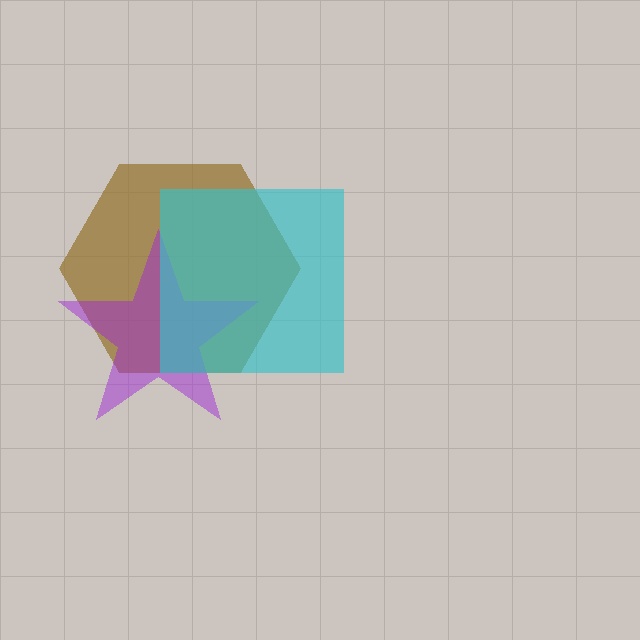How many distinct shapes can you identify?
There are 3 distinct shapes: a brown hexagon, a purple star, a cyan square.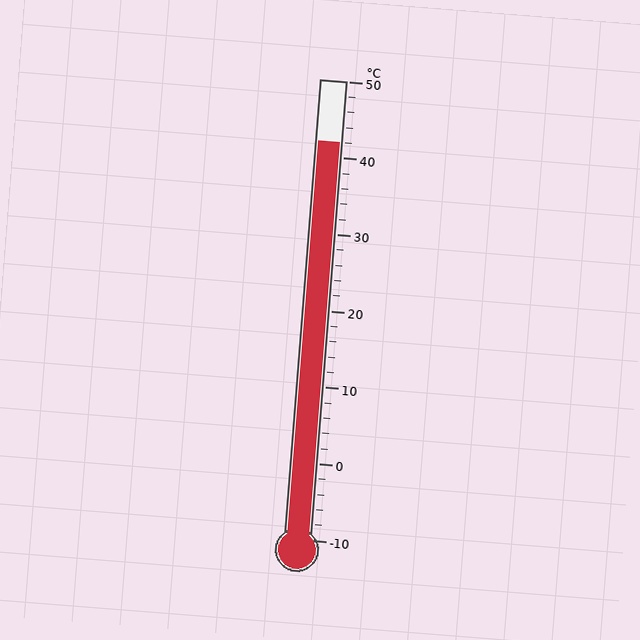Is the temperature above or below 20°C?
The temperature is above 20°C.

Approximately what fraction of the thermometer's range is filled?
The thermometer is filled to approximately 85% of its range.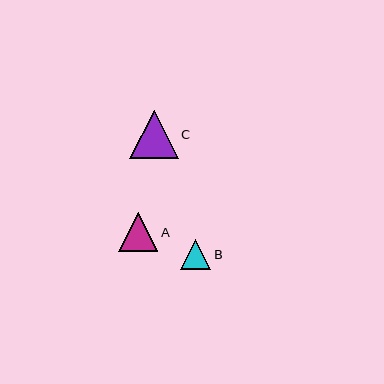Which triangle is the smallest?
Triangle B is the smallest with a size of approximately 30 pixels.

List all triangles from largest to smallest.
From largest to smallest: C, A, B.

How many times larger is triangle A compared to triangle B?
Triangle A is approximately 1.3 times the size of triangle B.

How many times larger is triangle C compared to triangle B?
Triangle C is approximately 1.6 times the size of triangle B.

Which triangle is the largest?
Triangle C is the largest with a size of approximately 49 pixels.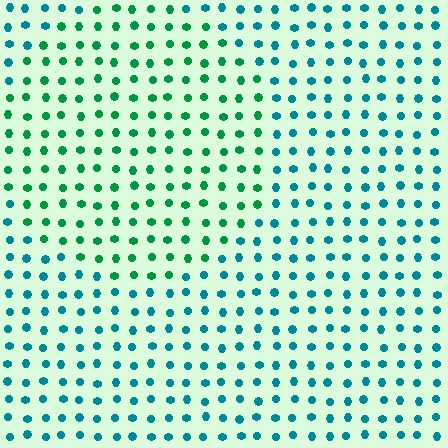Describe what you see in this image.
The image is filled with small teal elements in a uniform arrangement. A circle-shaped region is visible where the elements are tinted to a slightly different hue, forming a subtle color boundary.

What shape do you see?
I see a circle.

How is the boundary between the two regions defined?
The boundary is defined purely by a slight shift in hue (about 41 degrees). Spacing, size, and orientation are identical on both sides.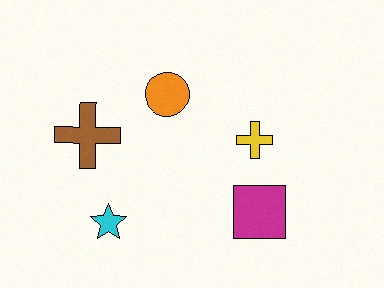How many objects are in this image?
There are 5 objects.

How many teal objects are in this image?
There are no teal objects.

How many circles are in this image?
There is 1 circle.